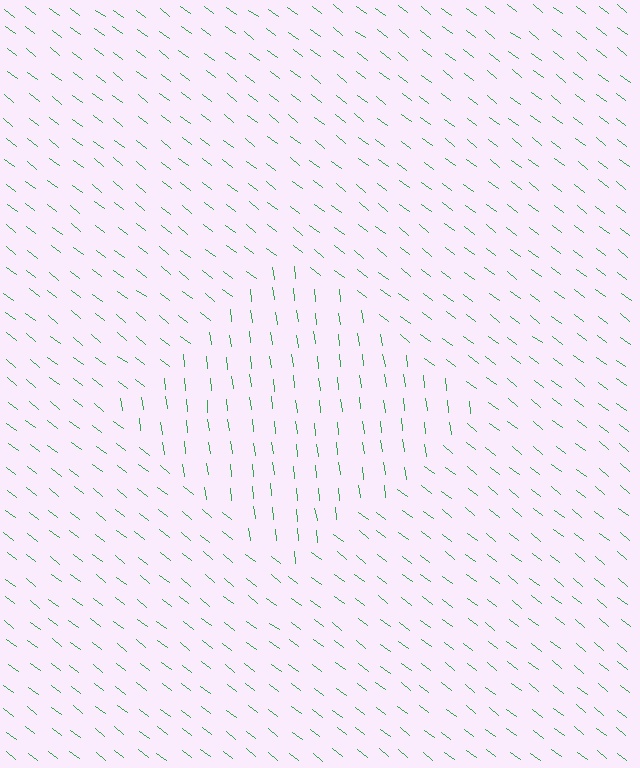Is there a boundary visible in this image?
Yes, there is a texture boundary formed by a change in line orientation.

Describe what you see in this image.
The image is filled with small green line segments. A diamond region in the image has lines oriented differently from the surrounding lines, creating a visible texture boundary.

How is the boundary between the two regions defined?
The boundary is defined purely by a change in line orientation (approximately 45 degrees difference). All lines are the same color and thickness.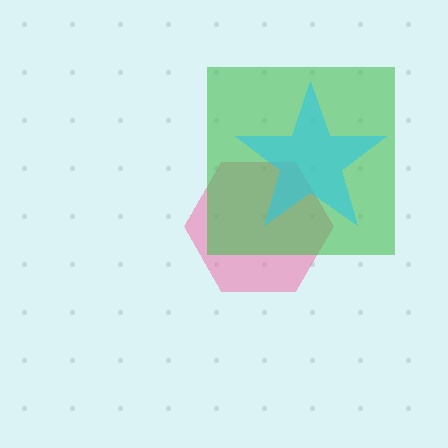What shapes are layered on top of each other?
The layered shapes are: a pink hexagon, a green square, a cyan star.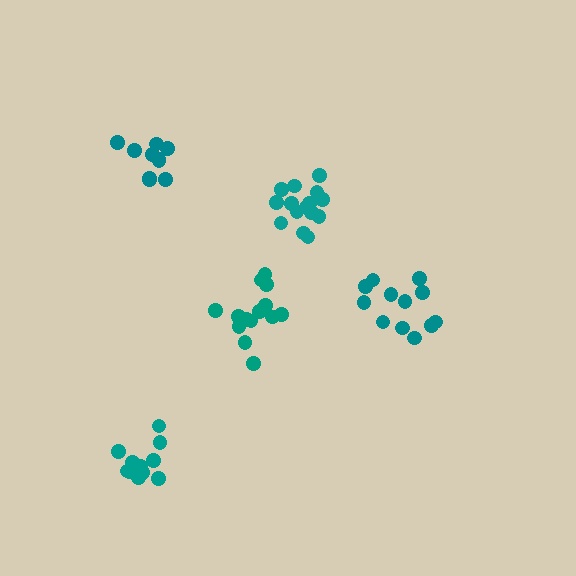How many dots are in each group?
Group 1: 11 dots, Group 2: 14 dots, Group 3: 10 dots, Group 4: 16 dots, Group 5: 12 dots (63 total).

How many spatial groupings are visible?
There are 5 spatial groupings.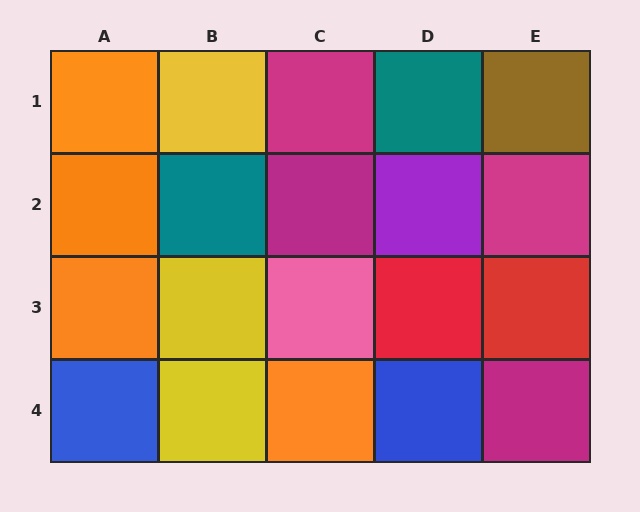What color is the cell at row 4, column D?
Blue.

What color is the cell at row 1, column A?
Orange.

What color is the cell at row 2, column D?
Purple.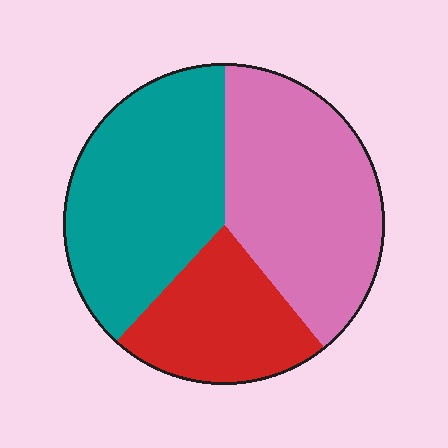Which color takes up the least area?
Red, at roughly 25%.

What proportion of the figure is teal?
Teal takes up between a third and a half of the figure.